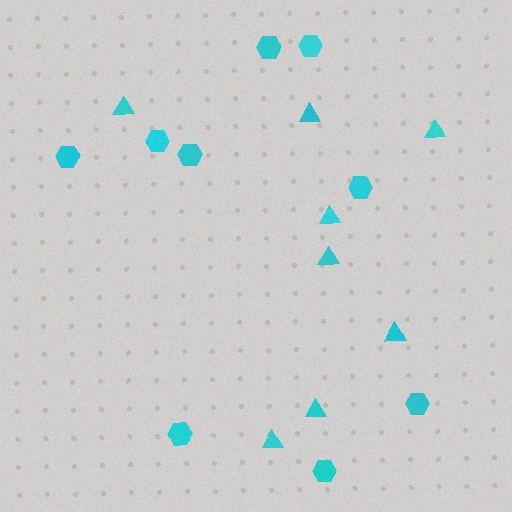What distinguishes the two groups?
There are 2 groups: one group of hexagons (9) and one group of triangles (8).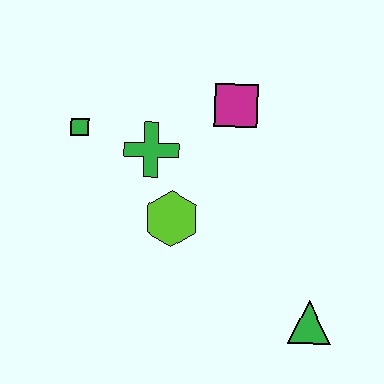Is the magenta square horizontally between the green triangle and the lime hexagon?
Yes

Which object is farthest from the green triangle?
The green square is farthest from the green triangle.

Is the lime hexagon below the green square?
Yes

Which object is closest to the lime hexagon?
The green cross is closest to the lime hexagon.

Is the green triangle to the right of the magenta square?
Yes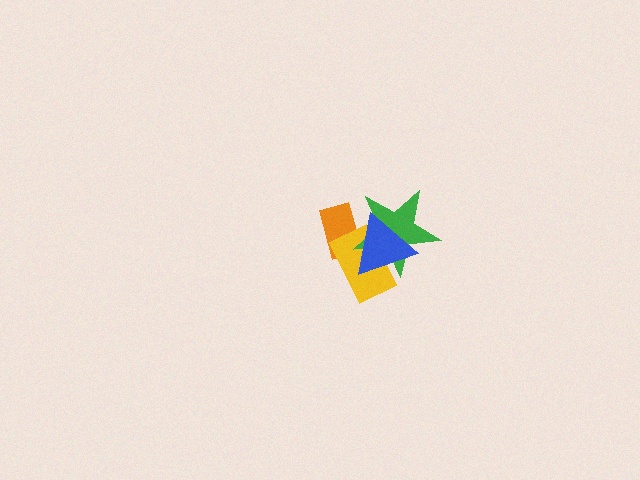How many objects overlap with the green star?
3 objects overlap with the green star.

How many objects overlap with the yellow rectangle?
3 objects overlap with the yellow rectangle.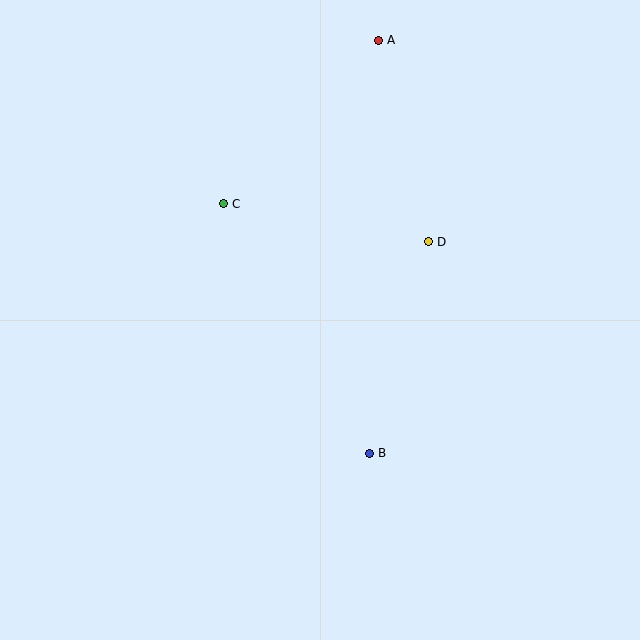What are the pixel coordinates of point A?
Point A is at (379, 40).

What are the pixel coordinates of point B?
Point B is at (370, 453).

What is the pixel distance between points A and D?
The distance between A and D is 207 pixels.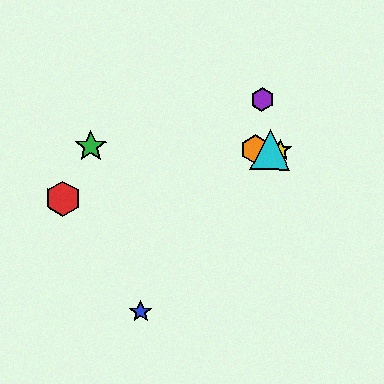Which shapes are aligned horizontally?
The green star, the yellow star, the orange hexagon, the cyan triangle are aligned horizontally.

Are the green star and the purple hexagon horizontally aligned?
No, the green star is at y≈147 and the purple hexagon is at y≈100.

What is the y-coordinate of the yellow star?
The yellow star is at y≈150.